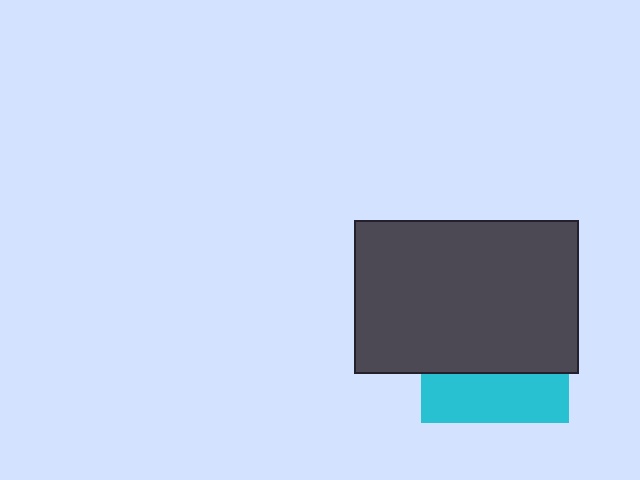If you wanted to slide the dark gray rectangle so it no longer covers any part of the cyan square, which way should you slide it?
Slide it up — that is the most direct way to separate the two shapes.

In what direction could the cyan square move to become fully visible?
The cyan square could move down. That would shift it out from behind the dark gray rectangle entirely.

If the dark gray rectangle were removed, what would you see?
You would see the complete cyan square.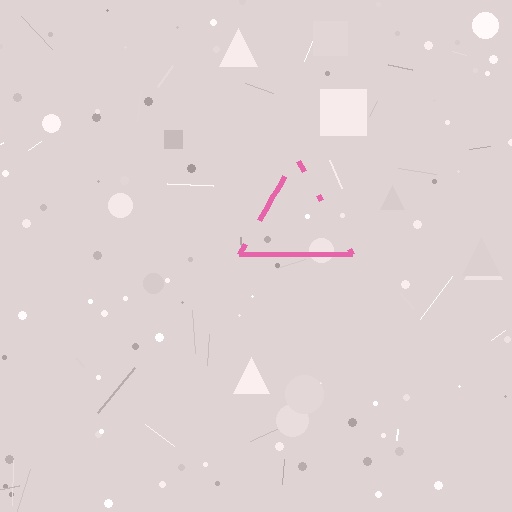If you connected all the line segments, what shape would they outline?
They would outline a triangle.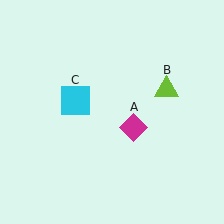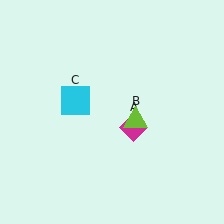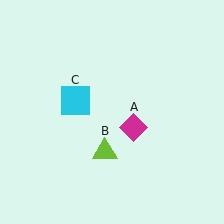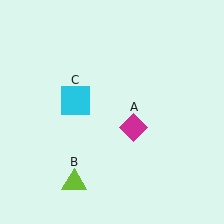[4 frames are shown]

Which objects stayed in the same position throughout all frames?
Magenta diamond (object A) and cyan square (object C) remained stationary.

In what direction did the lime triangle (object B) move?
The lime triangle (object B) moved down and to the left.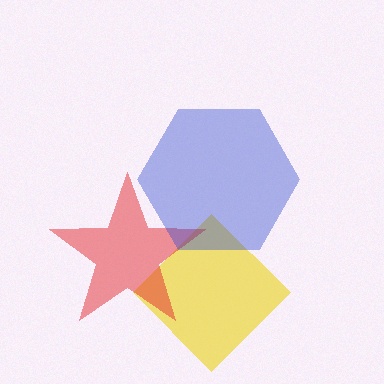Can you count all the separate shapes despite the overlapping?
Yes, there are 3 separate shapes.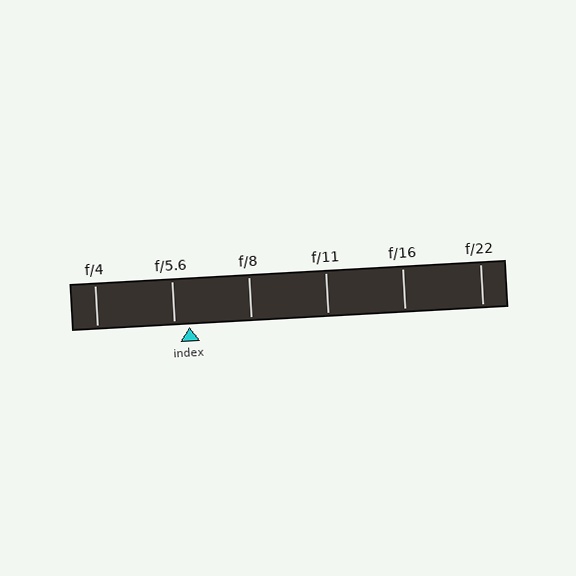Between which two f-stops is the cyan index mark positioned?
The index mark is between f/5.6 and f/8.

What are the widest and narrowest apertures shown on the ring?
The widest aperture shown is f/4 and the narrowest is f/22.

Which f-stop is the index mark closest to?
The index mark is closest to f/5.6.